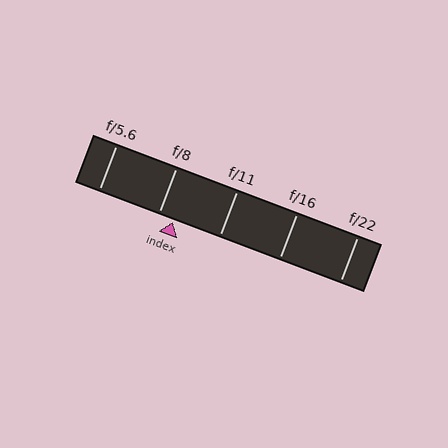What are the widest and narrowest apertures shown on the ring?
The widest aperture shown is f/5.6 and the narrowest is f/22.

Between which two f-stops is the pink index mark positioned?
The index mark is between f/8 and f/11.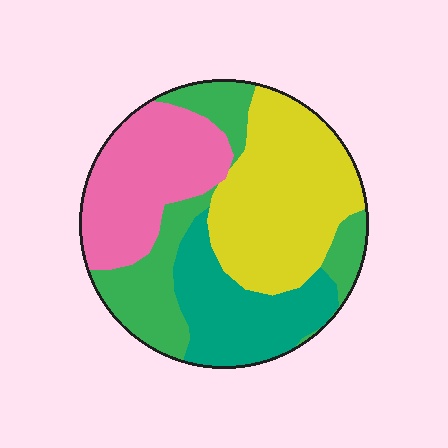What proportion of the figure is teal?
Teal takes up between a sixth and a third of the figure.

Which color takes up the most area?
Yellow, at roughly 35%.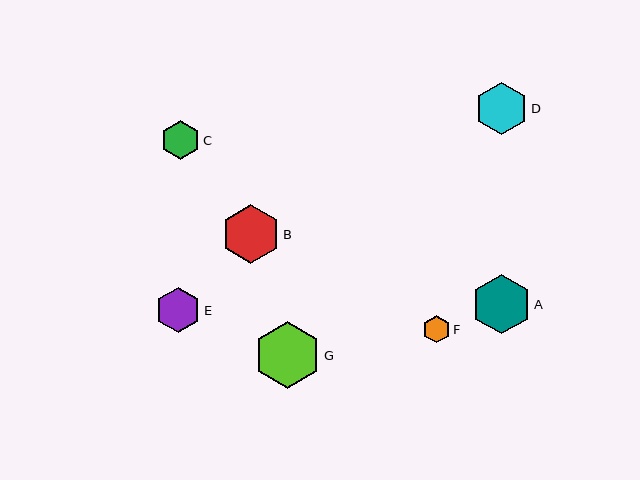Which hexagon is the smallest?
Hexagon F is the smallest with a size of approximately 27 pixels.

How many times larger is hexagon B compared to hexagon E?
Hexagon B is approximately 1.3 times the size of hexagon E.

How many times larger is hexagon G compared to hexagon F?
Hexagon G is approximately 2.5 times the size of hexagon F.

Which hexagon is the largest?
Hexagon G is the largest with a size of approximately 66 pixels.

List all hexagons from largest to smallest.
From largest to smallest: G, A, B, D, E, C, F.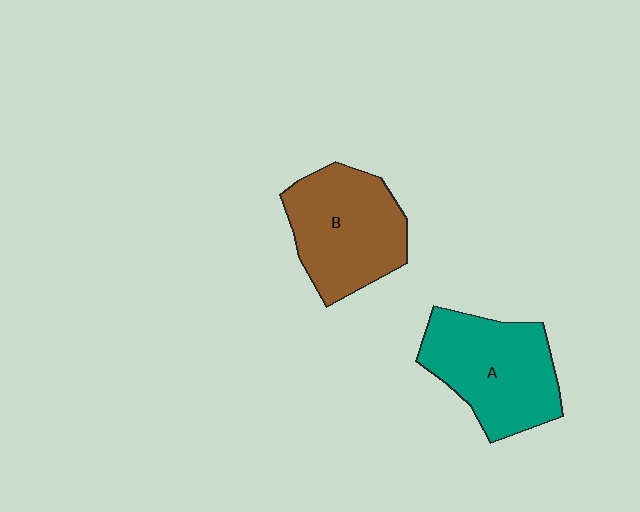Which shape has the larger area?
Shape A (teal).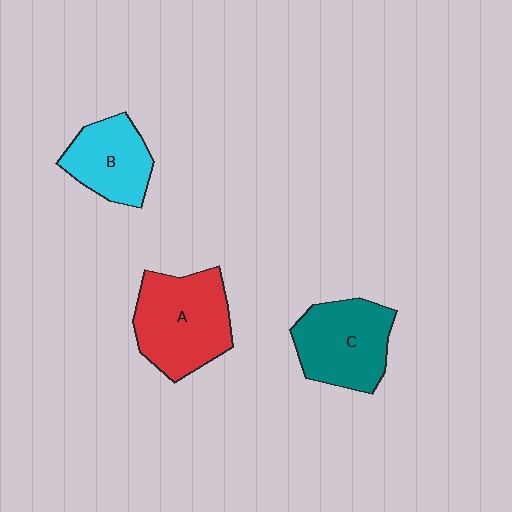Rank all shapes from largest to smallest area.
From largest to smallest: A (red), C (teal), B (cyan).